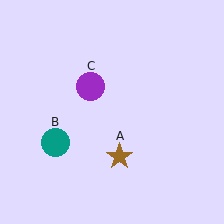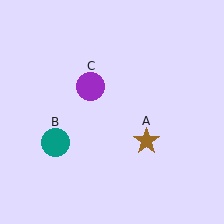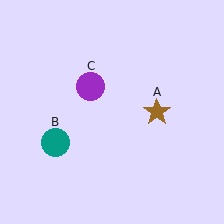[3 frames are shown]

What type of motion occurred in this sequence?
The brown star (object A) rotated counterclockwise around the center of the scene.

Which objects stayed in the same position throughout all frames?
Teal circle (object B) and purple circle (object C) remained stationary.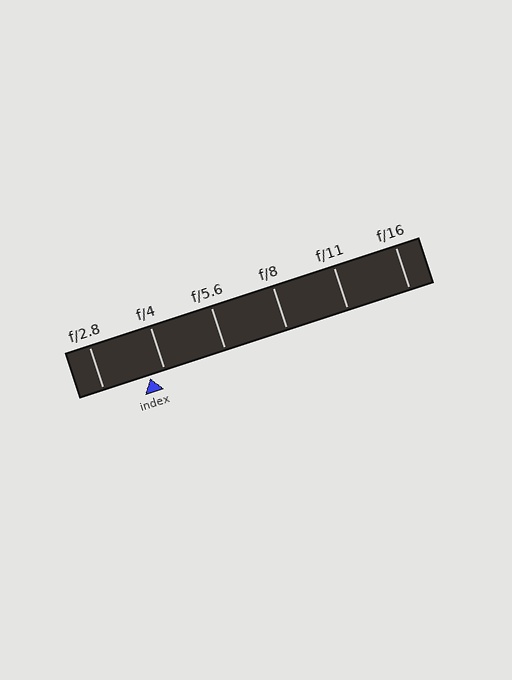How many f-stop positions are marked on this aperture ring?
There are 6 f-stop positions marked.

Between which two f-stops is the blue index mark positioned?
The index mark is between f/2.8 and f/4.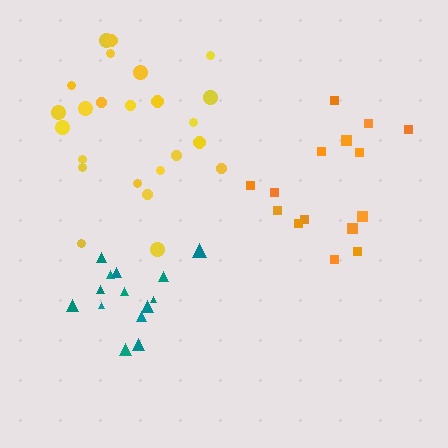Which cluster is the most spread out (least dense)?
Yellow.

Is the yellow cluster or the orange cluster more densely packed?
Orange.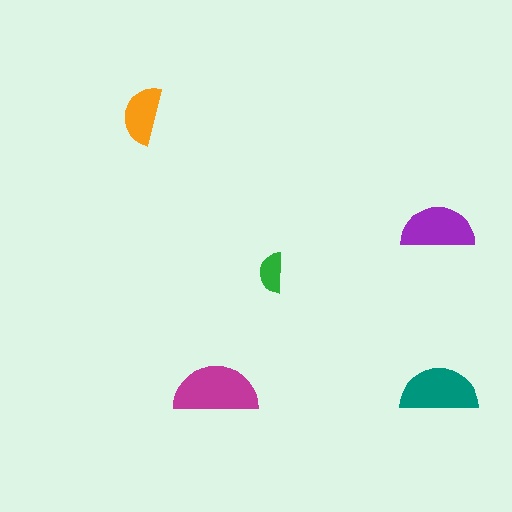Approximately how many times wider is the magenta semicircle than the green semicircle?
About 2 times wider.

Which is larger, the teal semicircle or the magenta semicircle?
The magenta one.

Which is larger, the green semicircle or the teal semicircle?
The teal one.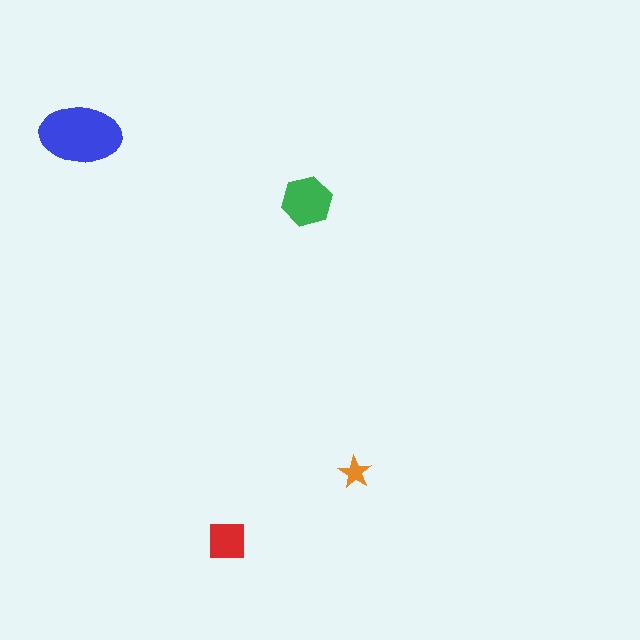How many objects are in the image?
There are 4 objects in the image.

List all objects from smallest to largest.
The orange star, the red square, the green hexagon, the blue ellipse.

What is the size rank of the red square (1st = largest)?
3rd.